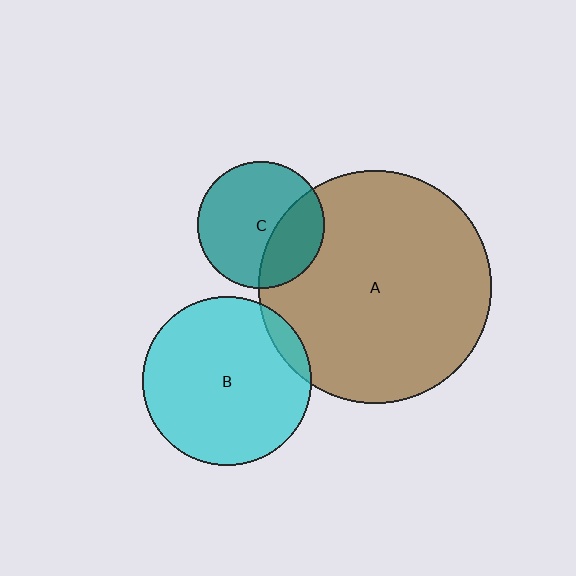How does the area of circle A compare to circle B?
Approximately 1.9 times.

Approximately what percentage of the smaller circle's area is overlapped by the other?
Approximately 30%.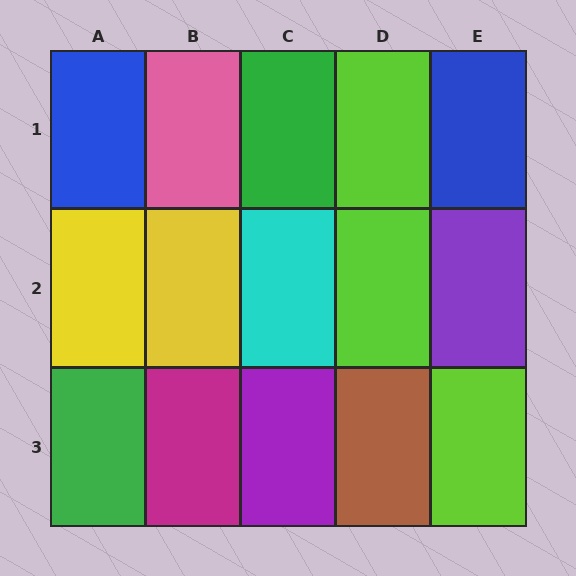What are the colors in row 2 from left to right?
Yellow, yellow, cyan, lime, purple.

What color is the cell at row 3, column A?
Green.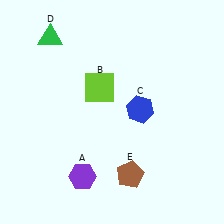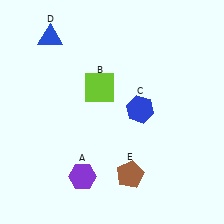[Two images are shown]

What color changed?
The triangle (D) changed from green in Image 1 to blue in Image 2.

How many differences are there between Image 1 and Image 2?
There is 1 difference between the two images.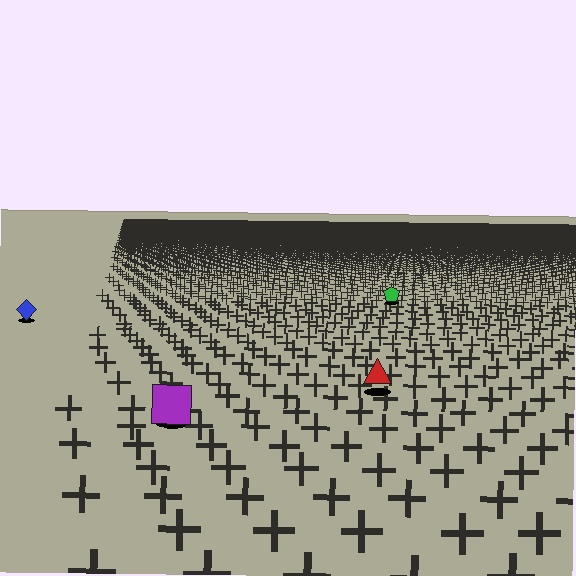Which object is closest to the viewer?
The purple square is closest. The texture marks near it are larger and more spread out.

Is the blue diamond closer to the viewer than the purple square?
No. The purple square is closer — you can tell from the texture gradient: the ground texture is coarser near it.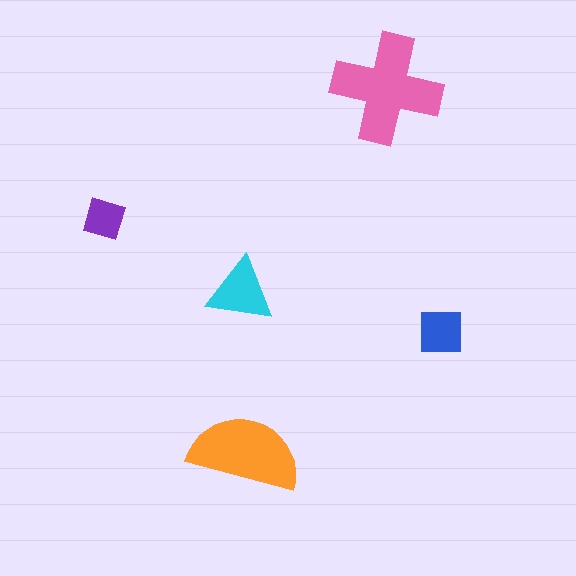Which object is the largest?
The pink cross.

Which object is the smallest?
The purple diamond.